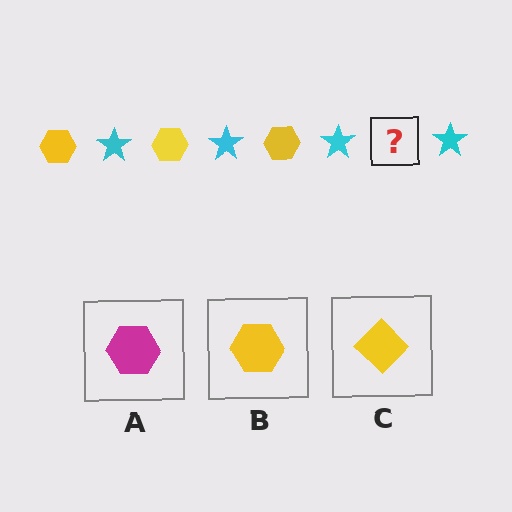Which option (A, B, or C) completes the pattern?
B.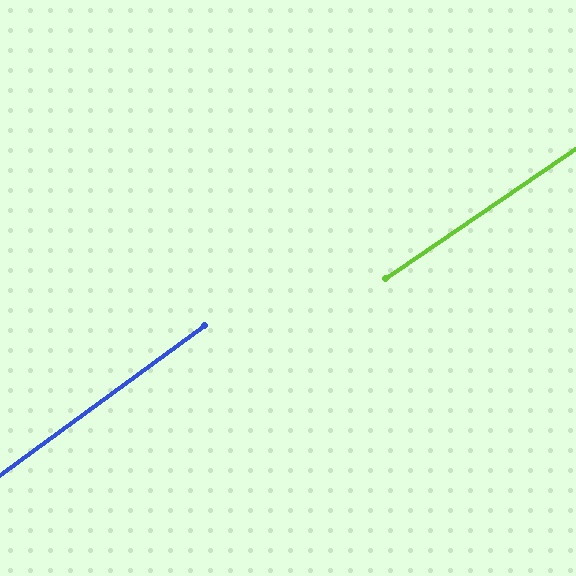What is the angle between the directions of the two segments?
Approximately 2 degrees.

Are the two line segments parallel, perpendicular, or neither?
Parallel — their directions differ by only 1.9°.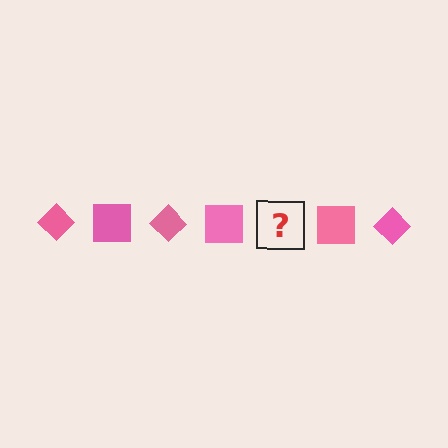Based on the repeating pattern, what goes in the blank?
The blank should be a pink diamond.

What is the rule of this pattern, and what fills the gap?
The rule is that the pattern cycles through diamond, square shapes in pink. The gap should be filled with a pink diamond.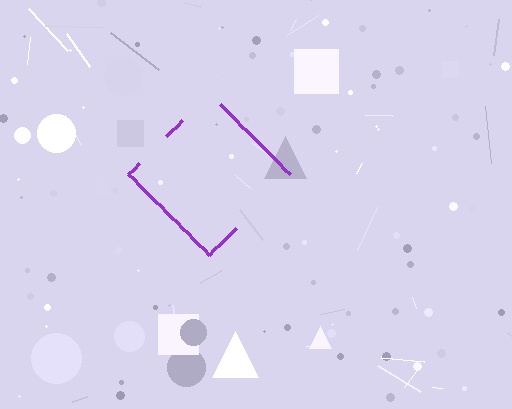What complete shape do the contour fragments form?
The contour fragments form a diamond.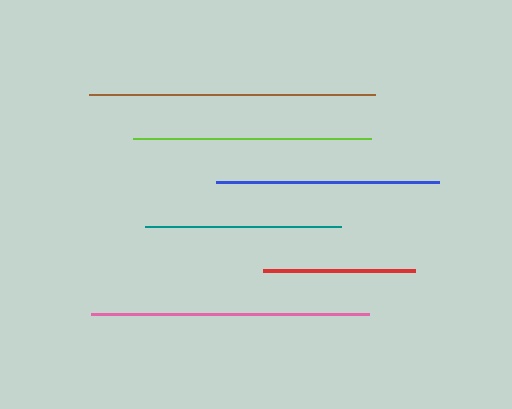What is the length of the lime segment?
The lime segment is approximately 237 pixels long.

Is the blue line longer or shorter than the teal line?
The blue line is longer than the teal line.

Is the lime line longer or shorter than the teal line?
The lime line is longer than the teal line.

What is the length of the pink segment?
The pink segment is approximately 278 pixels long.